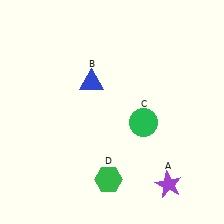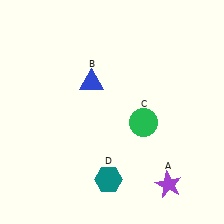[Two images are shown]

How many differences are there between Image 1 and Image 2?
There is 1 difference between the two images.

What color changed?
The hexagon (D) changed from green in Image 1 to teal in Image 2.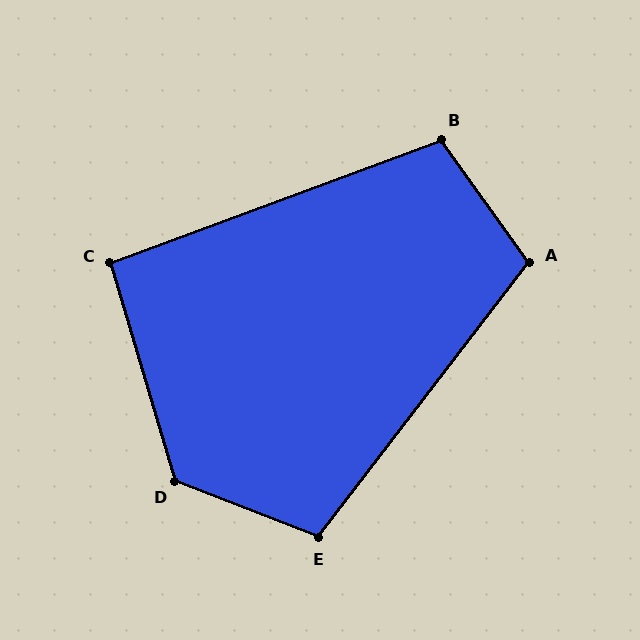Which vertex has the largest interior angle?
D, at approximately 128 degrees.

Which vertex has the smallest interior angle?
C, at approximately 94 degrees.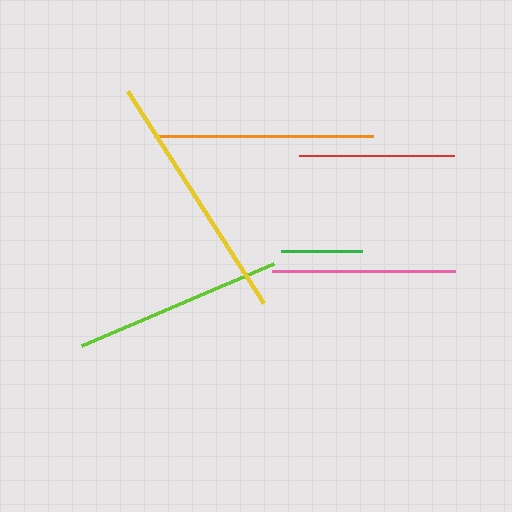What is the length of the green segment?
The green segment is approximately 81 pixels long.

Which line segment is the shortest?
The green line is the shortest at approximately 81 pixels.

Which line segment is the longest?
The yellow line is the longest at approximately 252 pixels.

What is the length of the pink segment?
The pink segment is approximately 183 pixels long.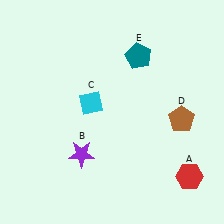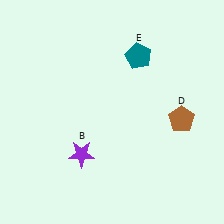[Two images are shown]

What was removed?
The red hexagon (A), the cyan diamond (C) were removed in Image 2.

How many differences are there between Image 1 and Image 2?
There are 2 differences between the two images.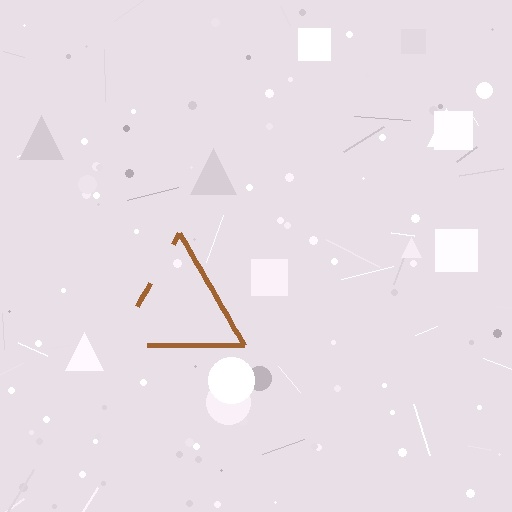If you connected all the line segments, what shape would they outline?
They would outline a triangle.